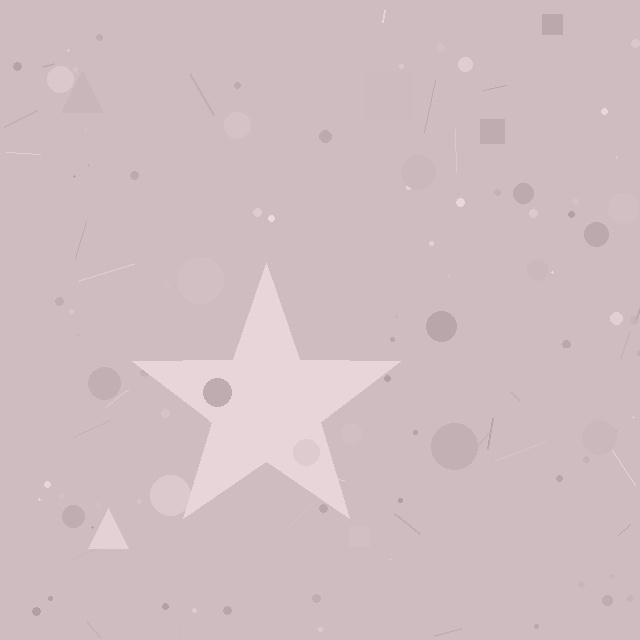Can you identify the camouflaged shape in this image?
The camouflaged shape is a star.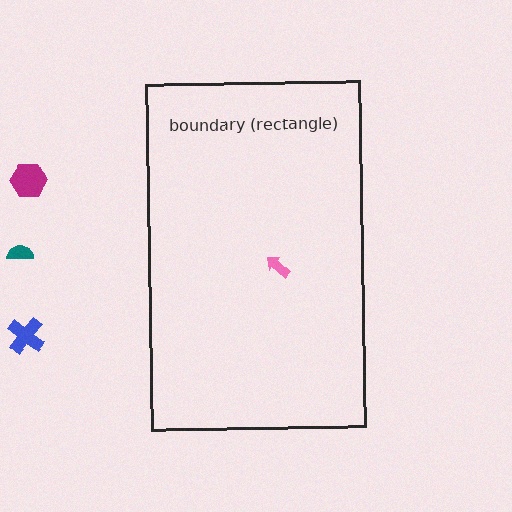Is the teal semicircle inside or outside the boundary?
Outside.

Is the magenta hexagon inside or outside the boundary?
Outside.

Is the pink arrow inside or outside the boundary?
Inside.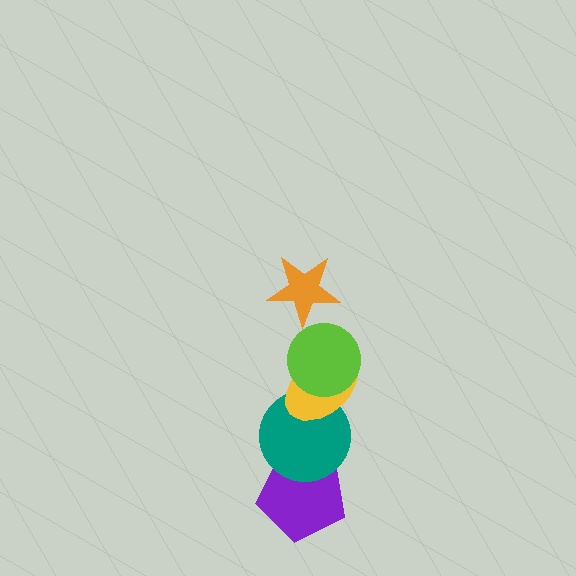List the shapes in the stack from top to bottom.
From top to bottom: the orange star, the lime circle, the yellow ellipse, the teal circle, the purple pentagon.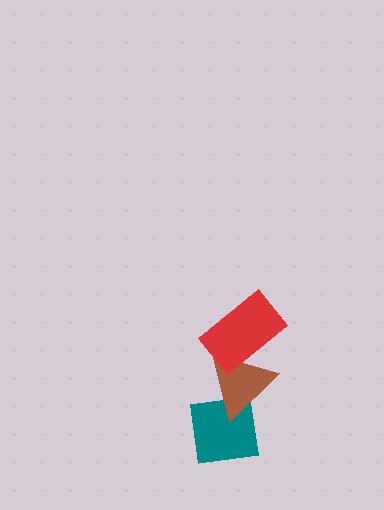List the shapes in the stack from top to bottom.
From top to bottom: the red rectangle, the brown triangle, the teal square.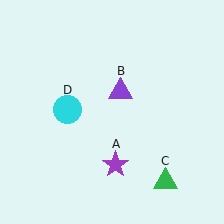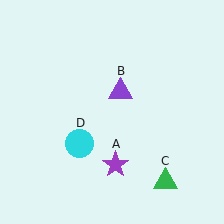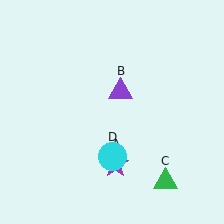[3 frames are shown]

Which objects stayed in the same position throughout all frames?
Purple star (object A) and purple triangle (object B) and green triangle (object C) remained stationary.